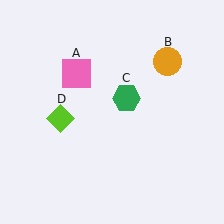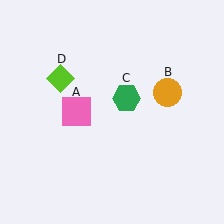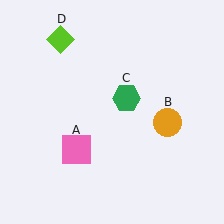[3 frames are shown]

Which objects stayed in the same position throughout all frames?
Green hexagon (object C) remained stationary.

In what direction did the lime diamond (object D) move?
The lime diamond (object D) moved up.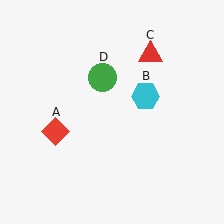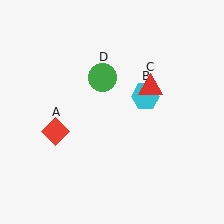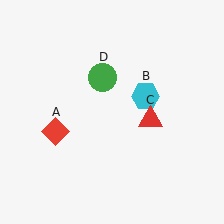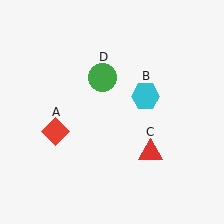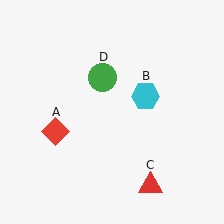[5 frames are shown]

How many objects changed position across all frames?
1 object changed position: red triangle (object C).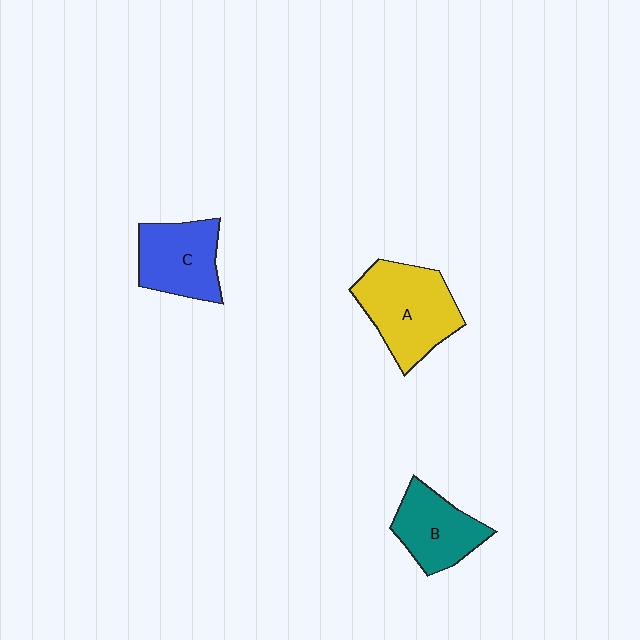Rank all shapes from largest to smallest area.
From largest to smallest: A (yellow), C (blue), B (teal).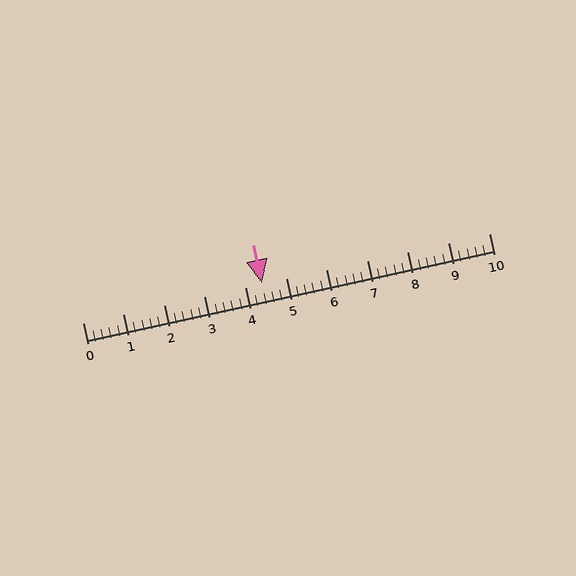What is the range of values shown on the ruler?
The ruler shows values from 0 to 10.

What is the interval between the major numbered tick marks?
The major tick marks are spaced 1 units apart.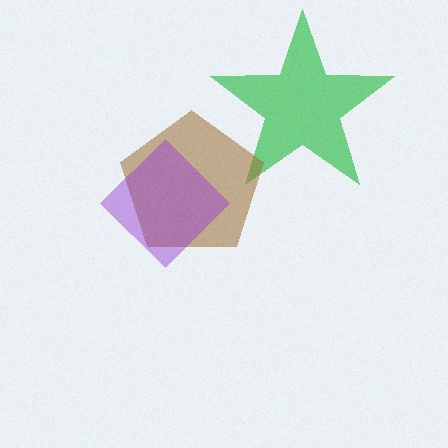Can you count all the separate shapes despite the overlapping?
Yes, there are 3 separate shapes.